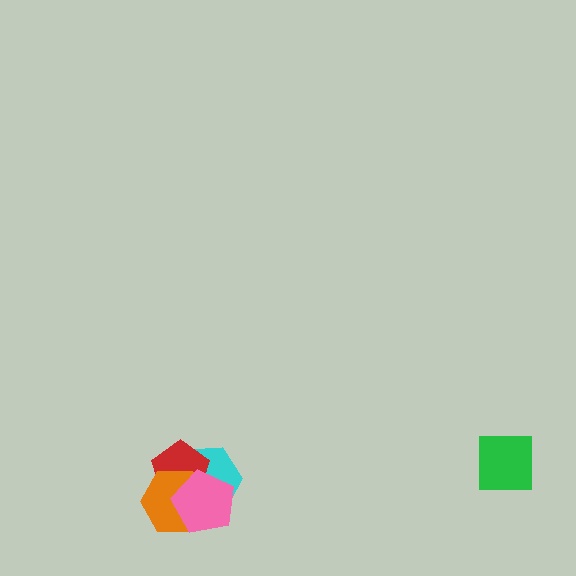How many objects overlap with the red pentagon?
3 objects overlap with the red pentagon.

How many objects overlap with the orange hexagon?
3 objects overlap with the orange hexagon.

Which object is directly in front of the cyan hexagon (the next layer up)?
The red pentagon is directly in front of the cyan hexagon.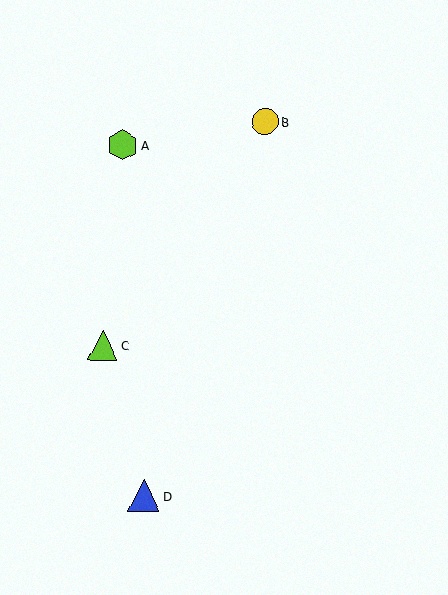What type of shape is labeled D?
Shape D is a blue triangle.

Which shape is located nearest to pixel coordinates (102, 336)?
The lime triangle (labeled C) at (103, 345) is nearest to that location.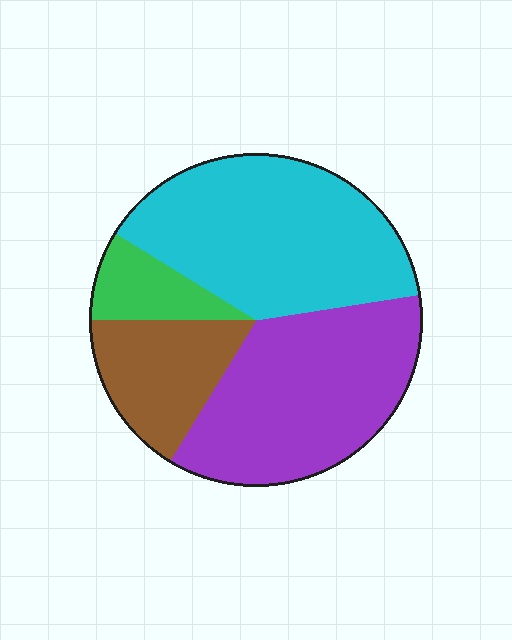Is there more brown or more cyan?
Cyan.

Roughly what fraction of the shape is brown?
Brown takes up about one sixth (1/6) of the shape.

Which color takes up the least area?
Green, at roughly 10%.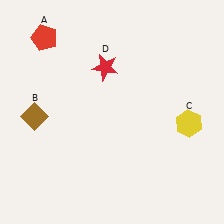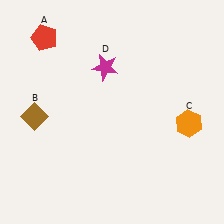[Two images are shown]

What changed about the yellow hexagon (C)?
In Image 1, C is yellow. In Image 2, it changed to orange.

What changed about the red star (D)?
In Image 1, D is red. In Image 2, it changed to magenta.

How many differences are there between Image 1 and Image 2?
There are 2 differences between the two images.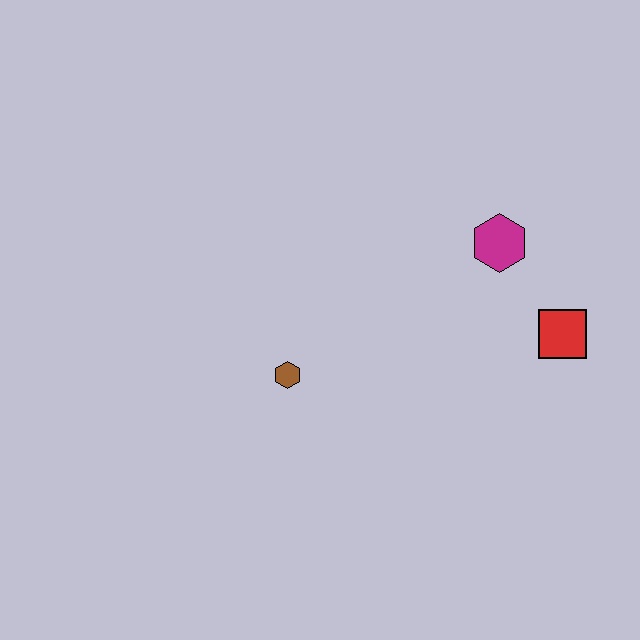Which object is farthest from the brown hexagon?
The red square is farthest from the brown hexagon.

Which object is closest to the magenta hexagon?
The red square is closest to the magenta hexagon.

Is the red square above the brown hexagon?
Yes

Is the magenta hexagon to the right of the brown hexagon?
Yes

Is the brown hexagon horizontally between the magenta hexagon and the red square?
No